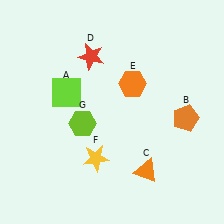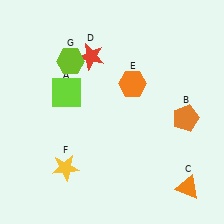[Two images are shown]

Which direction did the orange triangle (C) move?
The orange triangle (C) moved right.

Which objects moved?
The objects that moved are: the orange triangle (C), the yellow star (F), the lime hexagon (G).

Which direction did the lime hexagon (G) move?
The lime hexagon (G) moved up.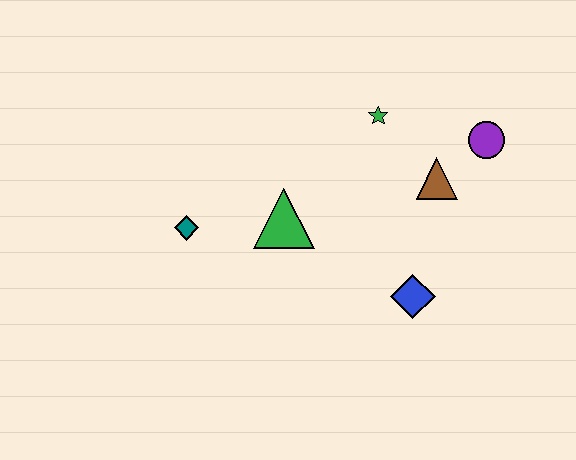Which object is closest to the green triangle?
The teal diamond is closest to the green triangle.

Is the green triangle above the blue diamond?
Yes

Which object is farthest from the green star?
The teal diamond is farthest from the green star.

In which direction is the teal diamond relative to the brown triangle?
The teal diamond is to the left of the brown triangle.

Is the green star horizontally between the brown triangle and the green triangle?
Yes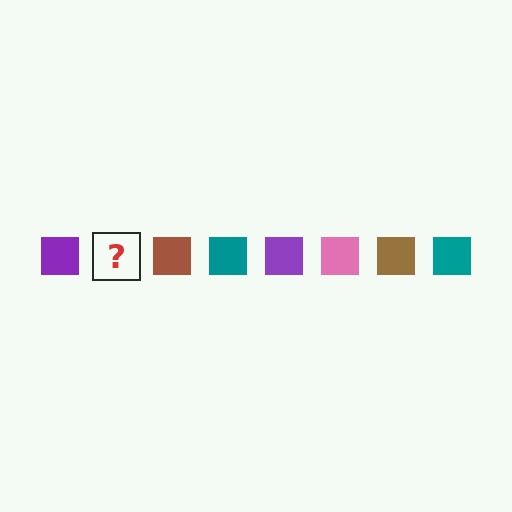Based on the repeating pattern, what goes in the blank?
The blank should be a pink square.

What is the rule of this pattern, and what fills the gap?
The rule is that the pattern cycles through purple, pink, brown, teal squares. The gap should be filled with a pink square.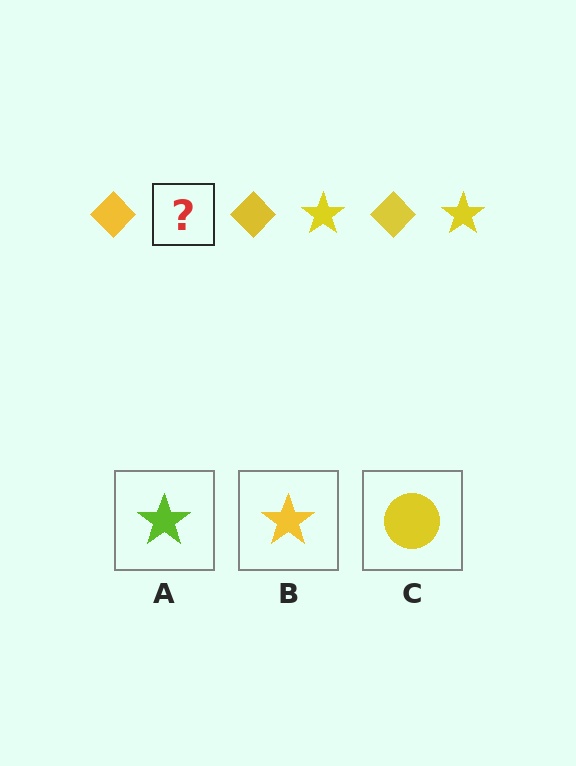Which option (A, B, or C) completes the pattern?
B.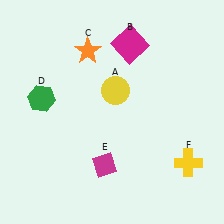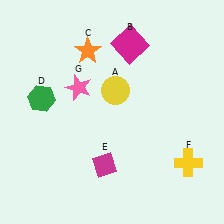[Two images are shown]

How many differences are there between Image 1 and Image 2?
There is 1 difference between the two images.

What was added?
A pink star (G) was added in Image 2.